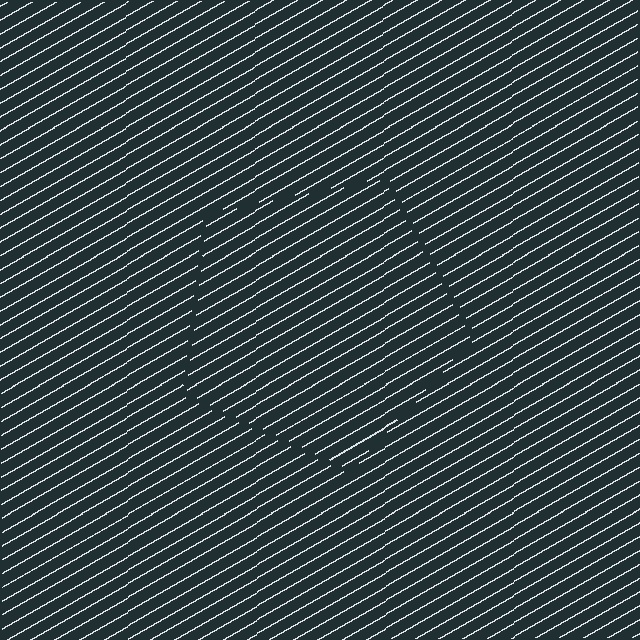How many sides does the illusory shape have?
5 sides — the line-ends trace a pentagon.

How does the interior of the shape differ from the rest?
The interior of the shape contains the same grating, shifted by half a period — the contour is defined by the phase discontinuity where line-ends from the inner and outer gratings abut.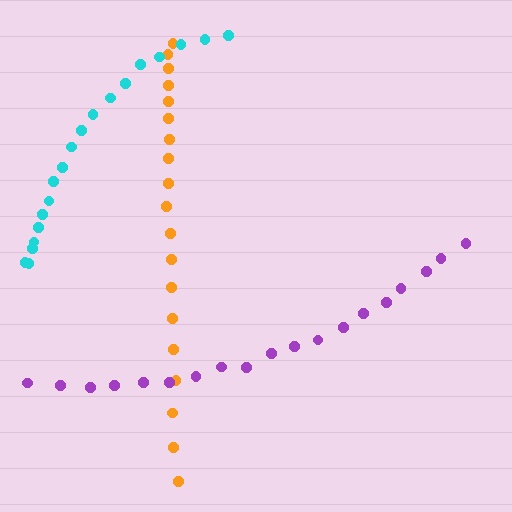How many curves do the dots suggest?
There are 3 distinct paths.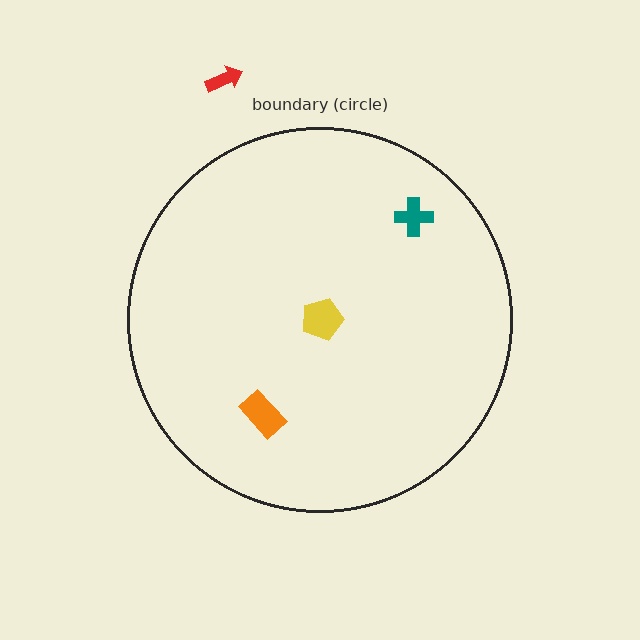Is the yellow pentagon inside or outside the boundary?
Inside.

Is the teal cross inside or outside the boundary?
Inside.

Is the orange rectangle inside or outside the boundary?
Inside.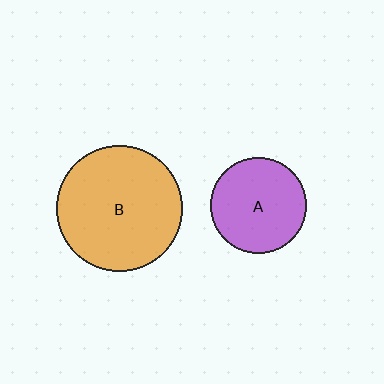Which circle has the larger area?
Circle B (orange).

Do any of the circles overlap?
No, none of the circles overlap.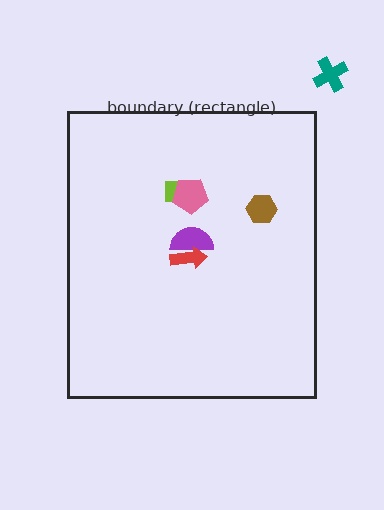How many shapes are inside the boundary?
5 inside, 1 outside.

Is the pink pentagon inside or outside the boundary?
Inside.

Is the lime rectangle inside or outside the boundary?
Inside.